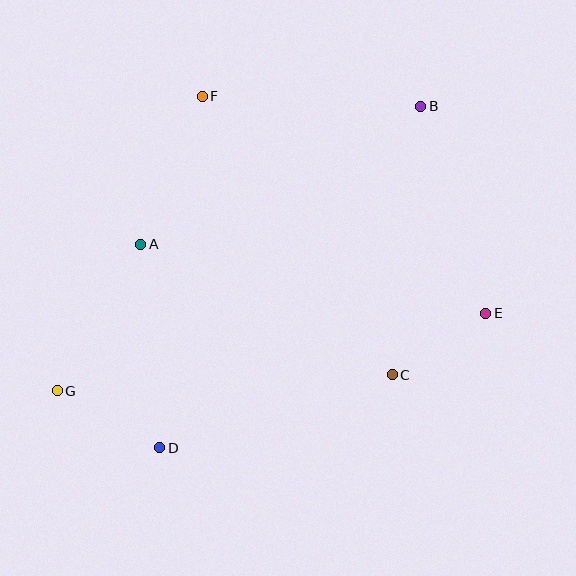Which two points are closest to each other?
Points C and E are closest to each other.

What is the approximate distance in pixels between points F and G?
The distance between F and G is approximately 328 pixels.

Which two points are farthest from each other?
Points B and G are farthest from each other.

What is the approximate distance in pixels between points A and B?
The distance between A and B is approximately 312 pixels.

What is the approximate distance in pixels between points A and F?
The distance between A and F is approximately 160 pixels.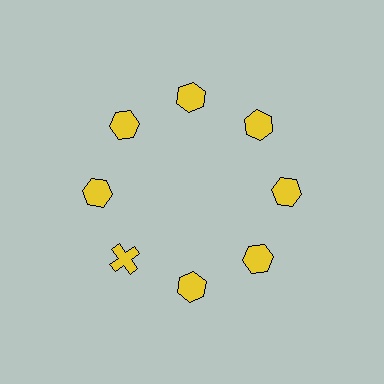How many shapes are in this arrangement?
There are 8 shapes arranged in a ring pattern.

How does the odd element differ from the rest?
It has a different shape: cross instead of hexagon.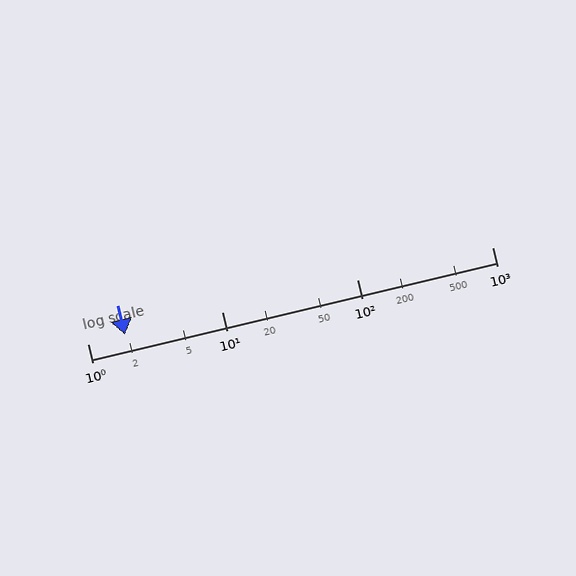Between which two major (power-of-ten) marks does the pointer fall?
The pointer is between 1 and 10.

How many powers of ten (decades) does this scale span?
The scale spans 3 decades, from 1 to 1000.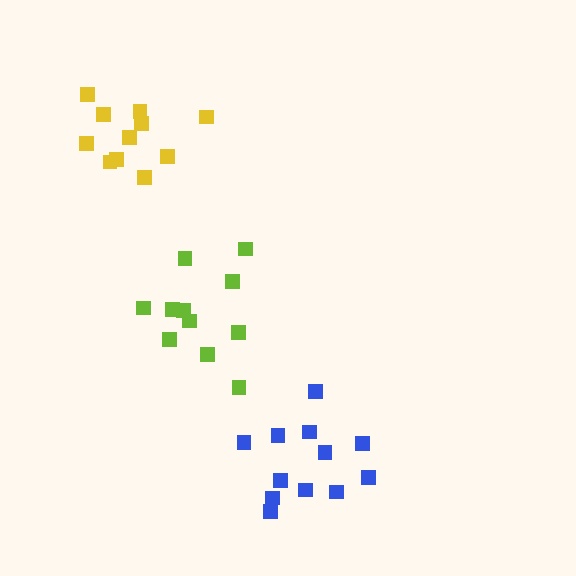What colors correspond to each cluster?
The clusters are colored: yellow, lime, blue.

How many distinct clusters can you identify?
There are 3 distinct clusters.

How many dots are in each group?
Group 1: 11 dots, Group 2: 11 dots, Group 3: 12 dots (34 total).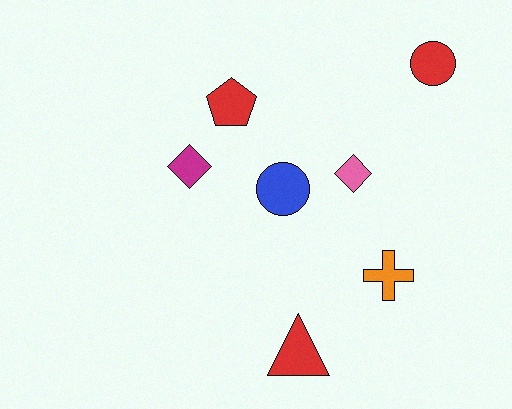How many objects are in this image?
There are 7 objects.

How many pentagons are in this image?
There is 1 pentagon.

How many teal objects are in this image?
There are no teal objects.